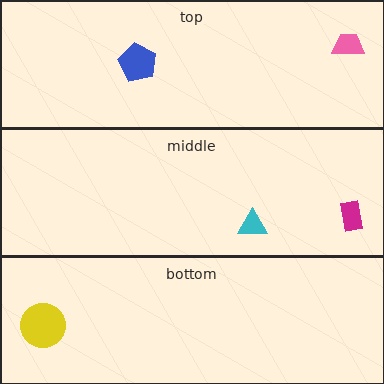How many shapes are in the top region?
2.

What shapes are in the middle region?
The cyan triangle, the magenta rectangle.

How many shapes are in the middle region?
2.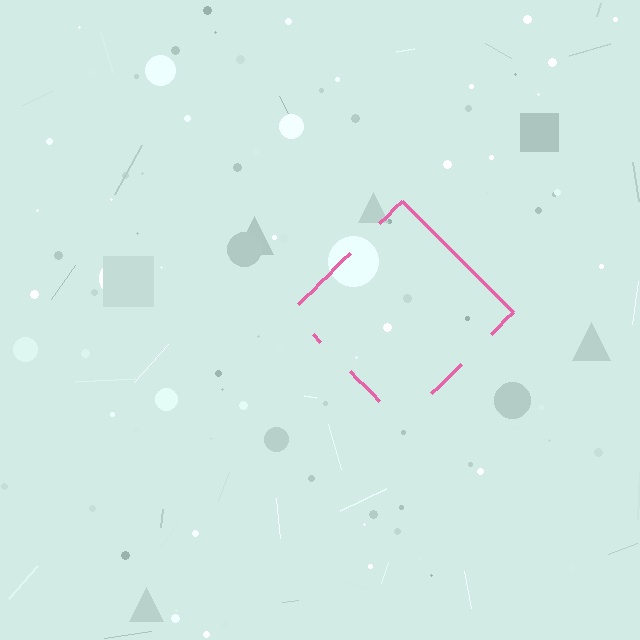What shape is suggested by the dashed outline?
The dashed outline suggests a diamond.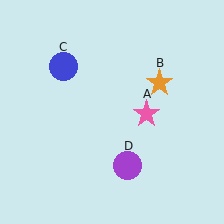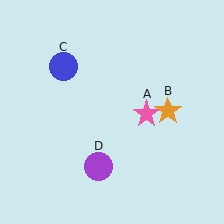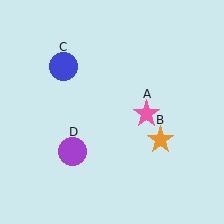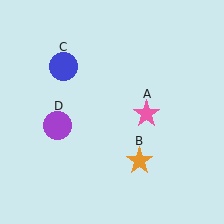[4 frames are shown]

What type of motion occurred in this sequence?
The orange star (object B), purple circle (object D) rotated clockwise around the center of the scene.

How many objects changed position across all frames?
2 objects changed position: orange star (object B), purple circle (object D).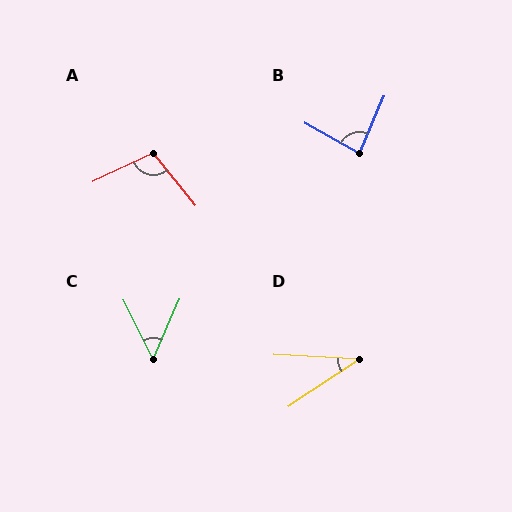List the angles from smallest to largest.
D (36°), C (50°), B (84°), A (104°).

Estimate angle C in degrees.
Approximately 50 degrees.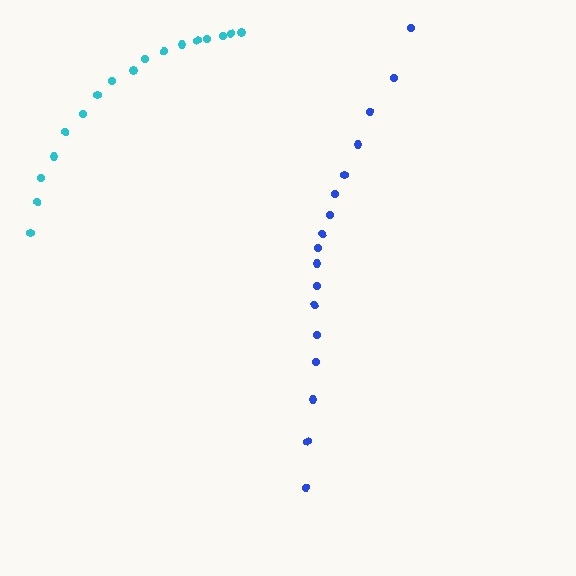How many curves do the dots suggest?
There are 2 distinct paths.